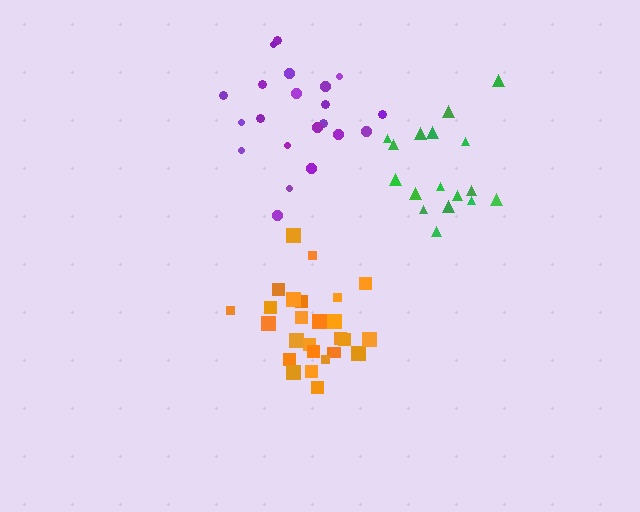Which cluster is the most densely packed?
Orange.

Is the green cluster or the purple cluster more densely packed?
Purple.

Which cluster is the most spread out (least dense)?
Green.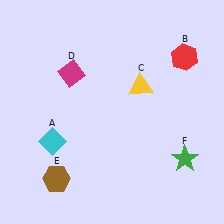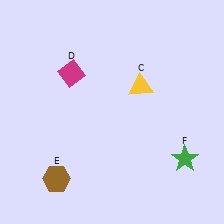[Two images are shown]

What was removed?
The red hexagon (B), the cyan diamond (A) were removed in Image 2.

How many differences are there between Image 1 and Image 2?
There are 2 differences between the two images.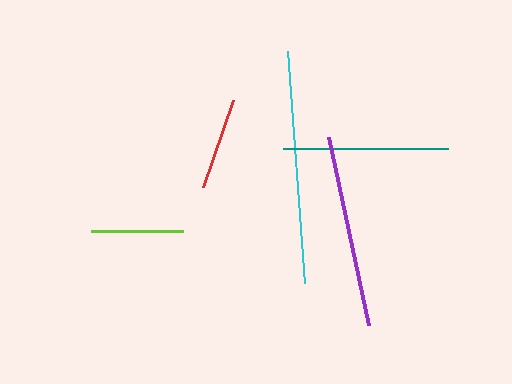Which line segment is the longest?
The cyan line is the longest at approximately 232 pixels.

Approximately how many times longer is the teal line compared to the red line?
The teal line is approximately 1.8 times the length of the red line.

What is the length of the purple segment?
The purple segment is approximately 192 pixels long.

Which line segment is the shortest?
The lime line is the shortest at approximately 92 pixels.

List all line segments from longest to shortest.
From longest to shortest: cyan, purple, teal, red, lime.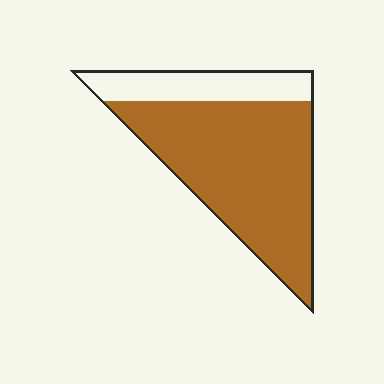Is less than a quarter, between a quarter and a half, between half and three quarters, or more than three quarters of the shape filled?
More than three quarters.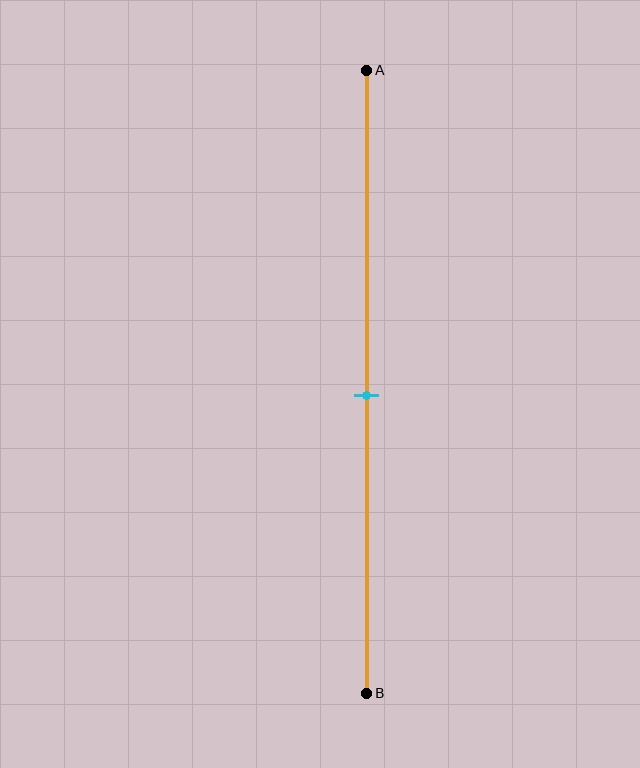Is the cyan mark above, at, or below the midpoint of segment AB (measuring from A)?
The cyan mark is approximately at the midpoint of segment AB.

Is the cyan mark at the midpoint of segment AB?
Yes, the mark is approximately at the midpoint.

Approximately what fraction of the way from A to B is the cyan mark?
The cyan mark is approximately 50% of the way from A to B.